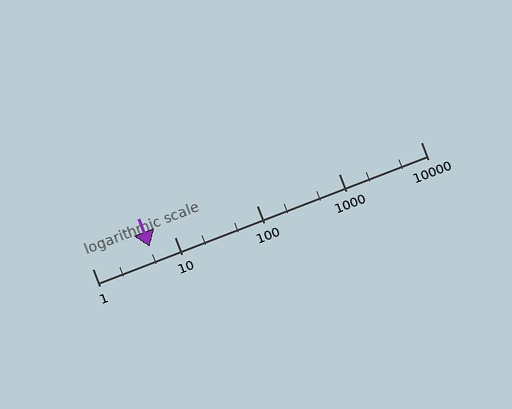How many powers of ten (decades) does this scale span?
The scale spans 4 decades, from 1 to 10000.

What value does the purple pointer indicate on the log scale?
The pointer indicates approximately 5.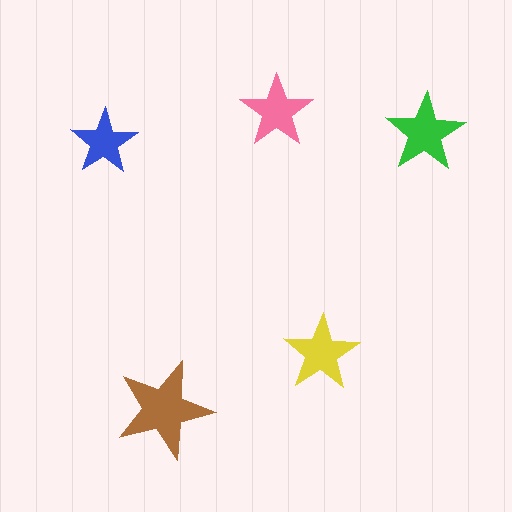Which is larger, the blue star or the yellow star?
The yellow one.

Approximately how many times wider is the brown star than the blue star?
About 1.5 times wider.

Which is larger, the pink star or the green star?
The green one.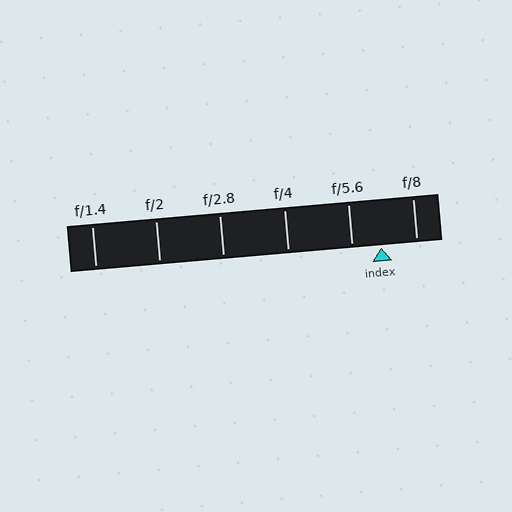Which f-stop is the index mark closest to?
The index mark is closest to f/5.6.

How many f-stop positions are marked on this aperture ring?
There are 6 f-stop positions marked.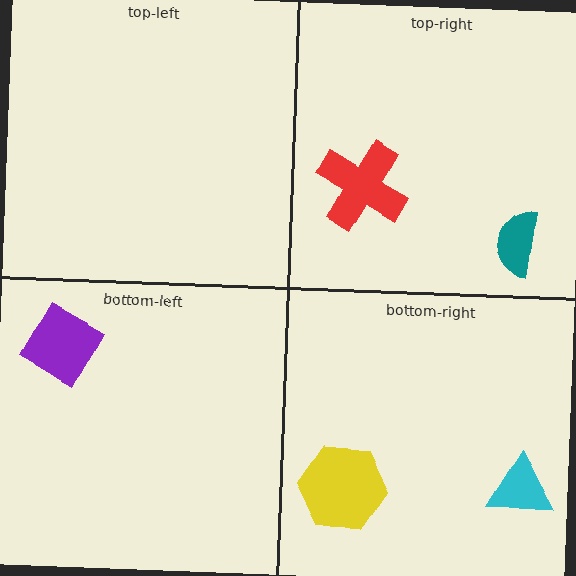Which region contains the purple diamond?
The bottom-left region.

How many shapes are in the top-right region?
2.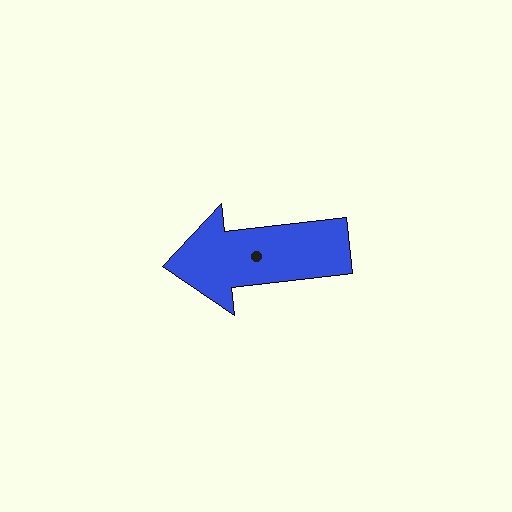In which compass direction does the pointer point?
West.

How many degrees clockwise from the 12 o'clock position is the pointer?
Approximately 263 degrees.